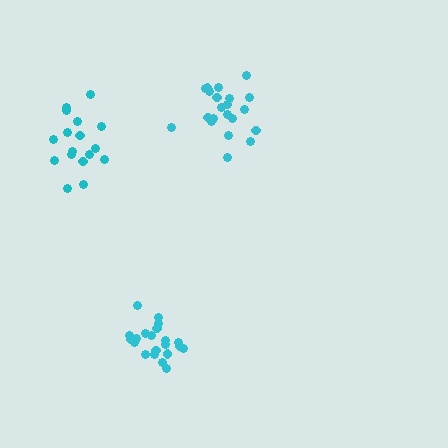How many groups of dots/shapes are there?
There are 3 groups.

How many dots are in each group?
Group 1: 21 dots, Group 2: 21 dots, Group 3: 17 dots (59 total).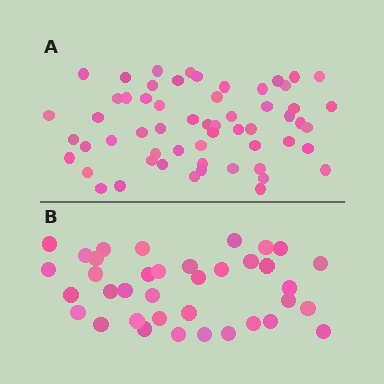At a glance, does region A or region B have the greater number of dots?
Region A (the top region) has more dots.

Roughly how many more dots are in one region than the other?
Region A has approximately 20 more dots than region B.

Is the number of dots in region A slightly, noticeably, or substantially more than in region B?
Region A has substantially more. The ratio is roughly 1.6 to 1.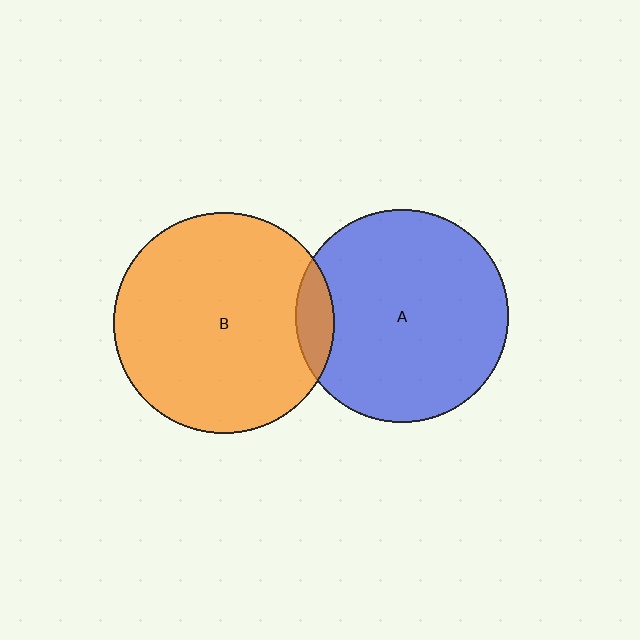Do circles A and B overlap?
Yes.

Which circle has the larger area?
Circle B (orange).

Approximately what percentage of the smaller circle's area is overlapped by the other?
Approximately 10%.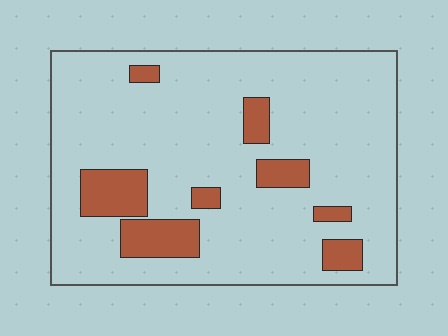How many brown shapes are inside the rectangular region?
8.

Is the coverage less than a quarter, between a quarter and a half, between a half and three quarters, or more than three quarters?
Less than a quarter.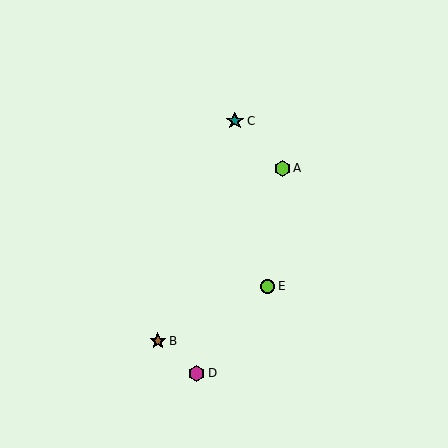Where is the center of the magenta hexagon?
The center of the magenta hexagon is at (196, 373).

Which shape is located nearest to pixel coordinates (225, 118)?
The teal star (labeled C) at (235, 121) is nearest to that location.